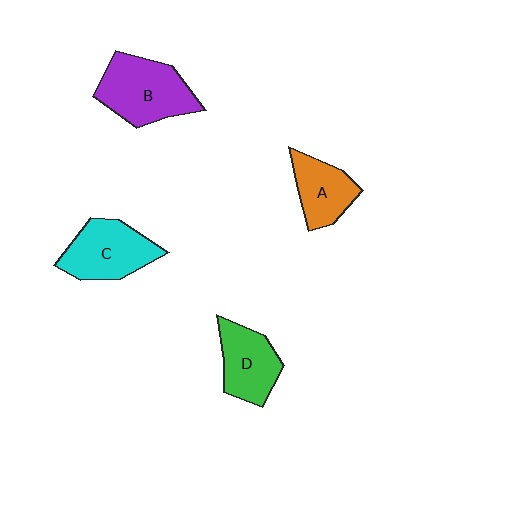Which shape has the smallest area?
Shape A (orange).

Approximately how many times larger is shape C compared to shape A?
Approximately 1.3 times.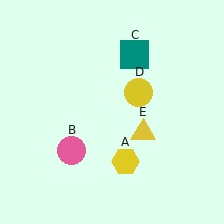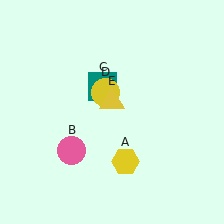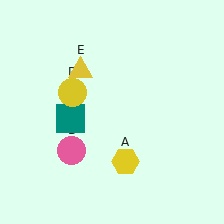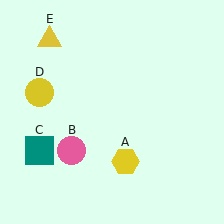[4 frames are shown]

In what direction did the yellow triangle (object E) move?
The yellow triangle (object E) moved up and to the left.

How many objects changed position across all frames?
3 objects changed position: teal square (object C), yellow circle (object D), yellow triangle (object E).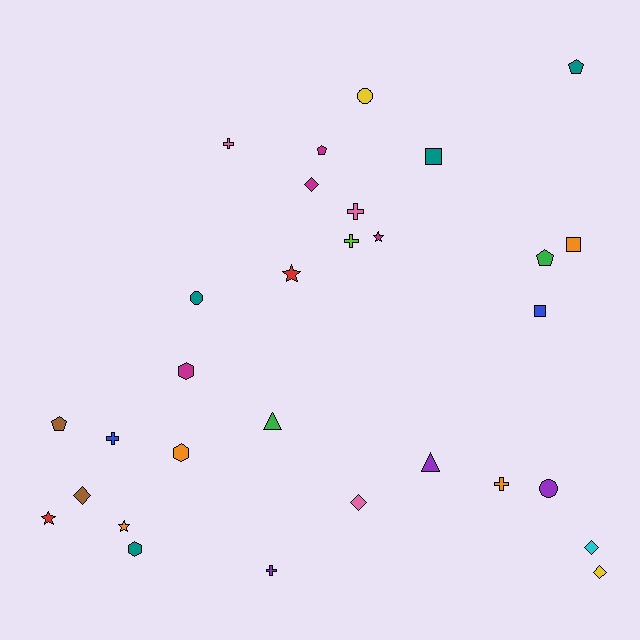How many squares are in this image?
There are 3 squares.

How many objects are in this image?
There are 30 objects.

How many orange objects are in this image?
There are 4 orange objects.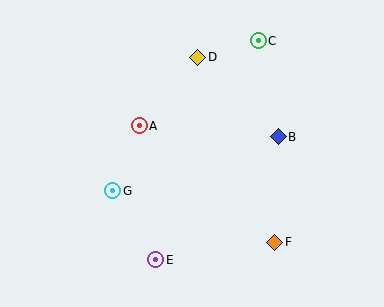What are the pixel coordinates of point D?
Point D is at (198, 57).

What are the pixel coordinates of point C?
Point C is at (258, 41).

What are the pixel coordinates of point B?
Point B is at (278, 137).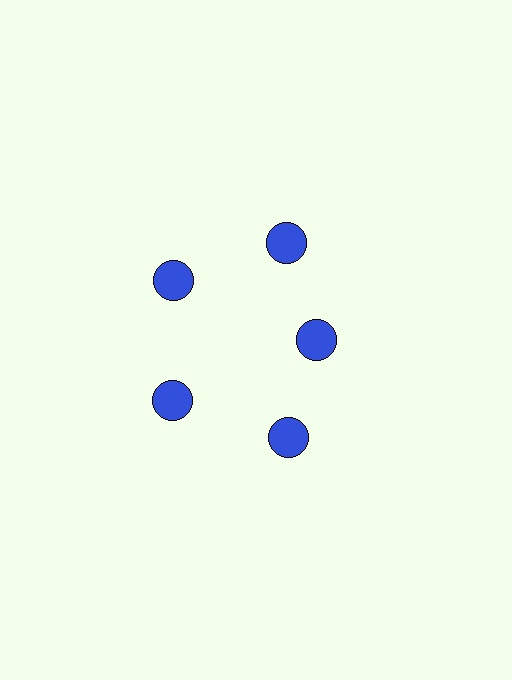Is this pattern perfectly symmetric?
No. The 5 blue circles are arranged in a ring, but one element near the 3 o'clock position is pulled inward toward the center, breaking the 5-fold rotational symmetry.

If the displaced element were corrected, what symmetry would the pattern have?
It would have 5-fold rotational symmetry — the pattern would map onto itself every 72 degrees.